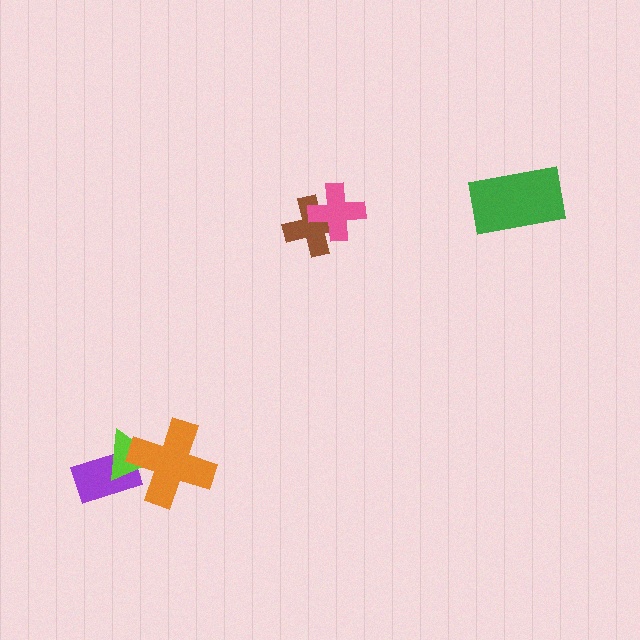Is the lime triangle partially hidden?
Yes, it is partially covered by another shape.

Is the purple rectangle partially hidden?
Yes, it is partially covered by another shape.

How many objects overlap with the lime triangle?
2 objects overlap with the lime triangle.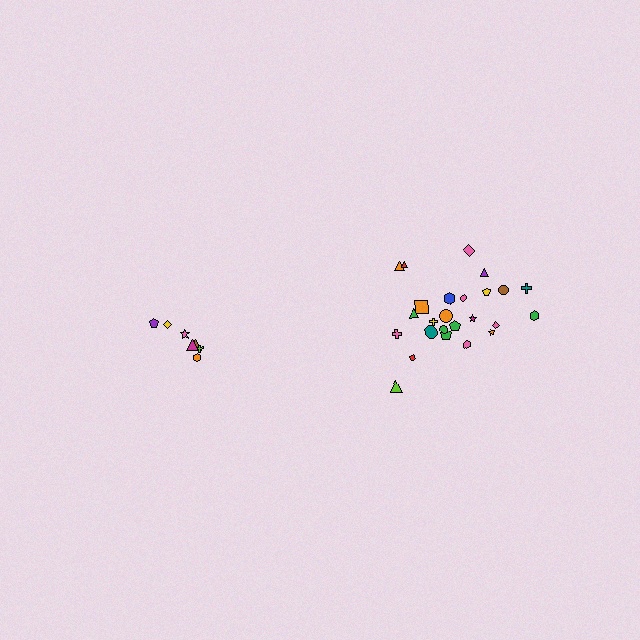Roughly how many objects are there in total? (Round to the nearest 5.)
Roughly 30 objects in total.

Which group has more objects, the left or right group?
The right group.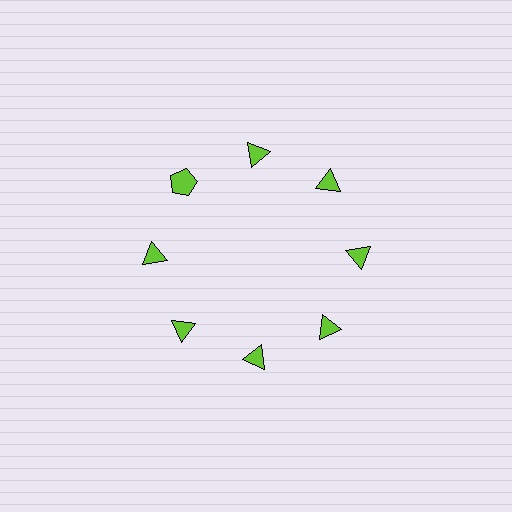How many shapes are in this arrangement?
There are 8 shapes arranged in a ring pattern.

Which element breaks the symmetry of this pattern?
The lime pentagon at roughly the 10 o'clock position breaks the symmetry. All other shapes are lime triangles.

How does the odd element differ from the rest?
It has a different shape: pentagon instead of triangle.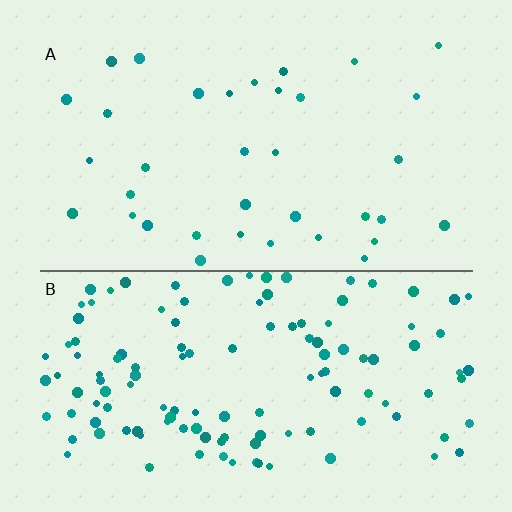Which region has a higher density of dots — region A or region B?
B (the bottom).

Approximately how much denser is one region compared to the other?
Approximately 3.5× — region B over region A.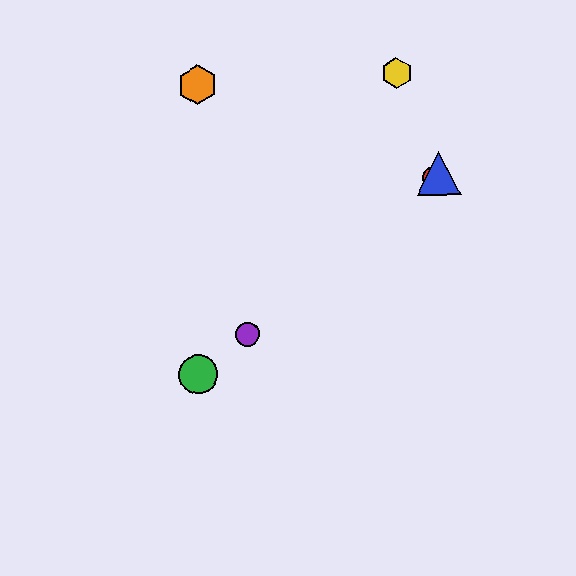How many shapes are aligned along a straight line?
4 shapes (the red circle, the blue triangle, the green circle, the purple circle) are aligned along a straight line.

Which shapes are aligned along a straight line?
The red circle, the blue triangle, the green circle, the purple circle are aligned along a straight line.